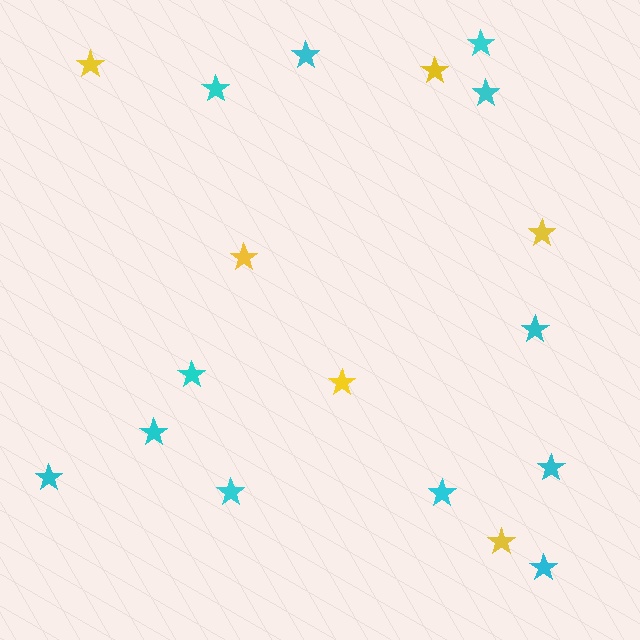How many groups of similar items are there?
There are 2 groups: one group of yellow stars (6) and one group of cyan stars (12).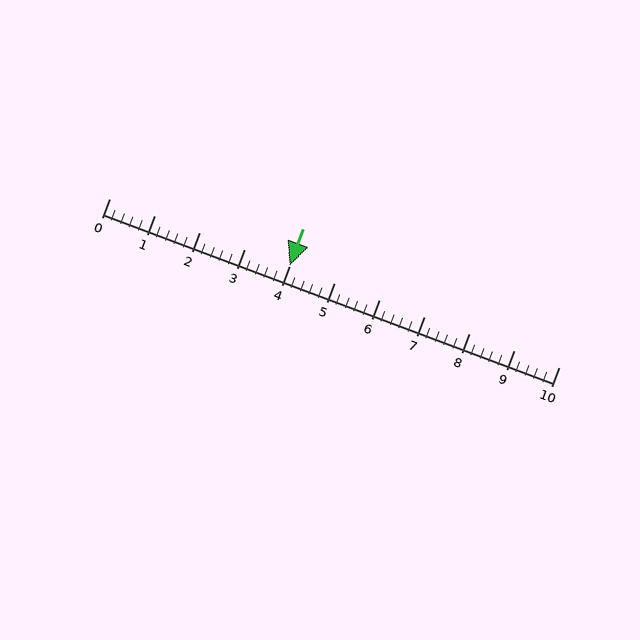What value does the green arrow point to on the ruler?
The green arrow points to approximately 4.0.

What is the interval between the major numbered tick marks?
The major tick marks are spaced 1 units apart.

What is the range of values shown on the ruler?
The ruler shows values from 0 to 10.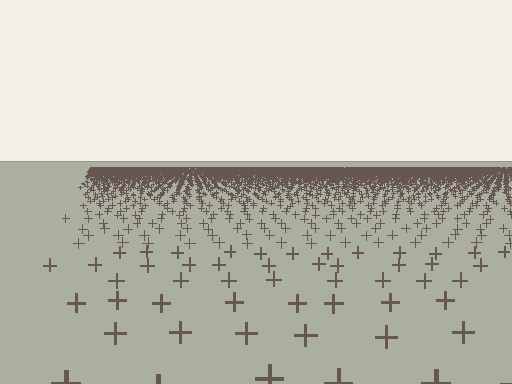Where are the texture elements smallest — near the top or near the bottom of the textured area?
Near the top.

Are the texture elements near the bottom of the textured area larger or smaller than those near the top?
Larger. Near the bottom, elements are closer to the viewer and appear at a bigger on-screen size.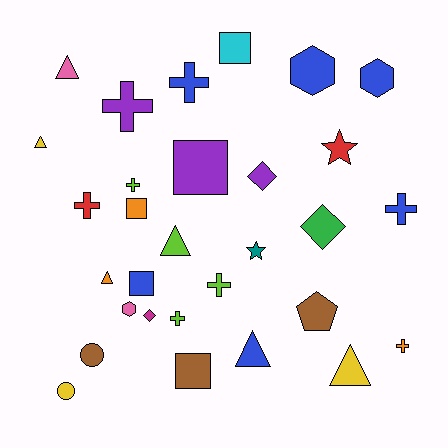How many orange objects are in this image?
There are 3 orange objects.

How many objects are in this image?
There are 30 objects.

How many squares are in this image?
There are 5 squares.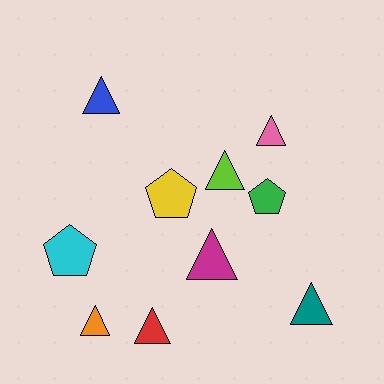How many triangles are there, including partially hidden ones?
There are 7 triangles.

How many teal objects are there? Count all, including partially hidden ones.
There is 1 teal object.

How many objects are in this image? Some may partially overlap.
There are 10 objects.